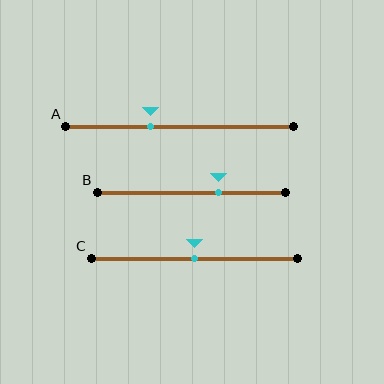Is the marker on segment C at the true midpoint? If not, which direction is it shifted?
Yes, the marker on segment C is at the true midpoint.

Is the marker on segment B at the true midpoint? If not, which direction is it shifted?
No, the marker on segment B is shifted to the right by about 15% of the segment length.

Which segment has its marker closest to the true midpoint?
Segment C has its marker closest to the true midpoint.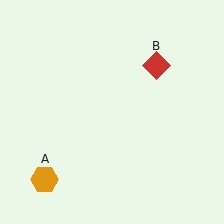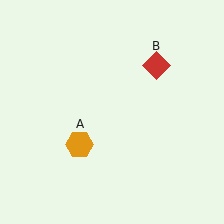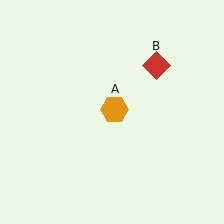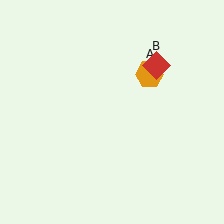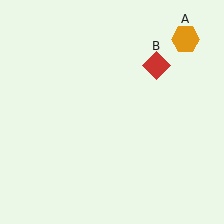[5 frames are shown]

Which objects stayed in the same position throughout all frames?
Red diamond (object B) remained stationary.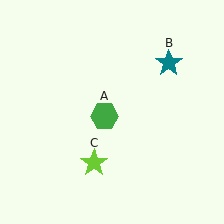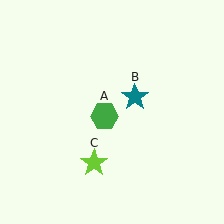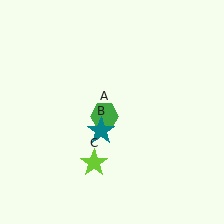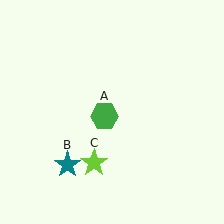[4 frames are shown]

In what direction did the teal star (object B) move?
The teal star (object B) moved down and to the left.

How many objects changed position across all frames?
1 object changed position: teal star (object B).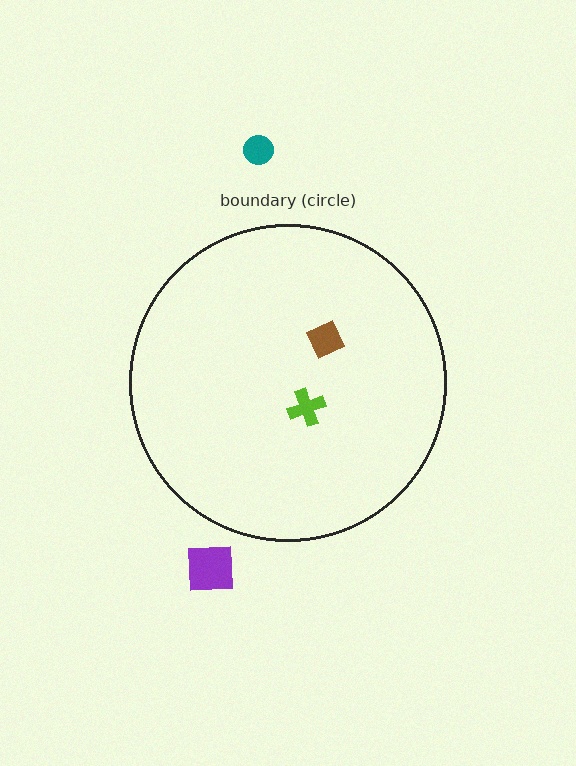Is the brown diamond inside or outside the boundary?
Inside.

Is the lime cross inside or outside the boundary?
Inside.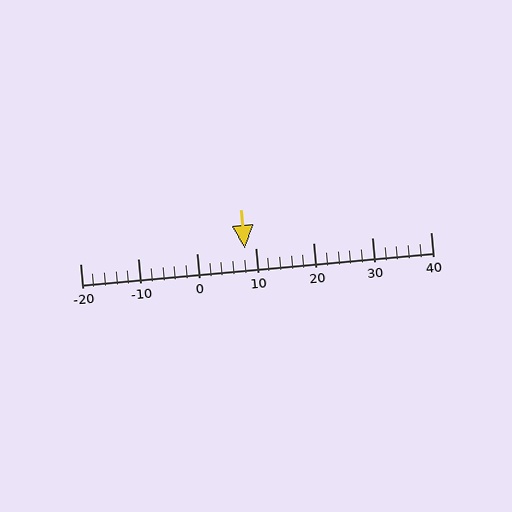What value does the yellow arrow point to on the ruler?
The yellow arrow points to approximately 8.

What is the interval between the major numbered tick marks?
The major tick marks are spaced 10 units apart.